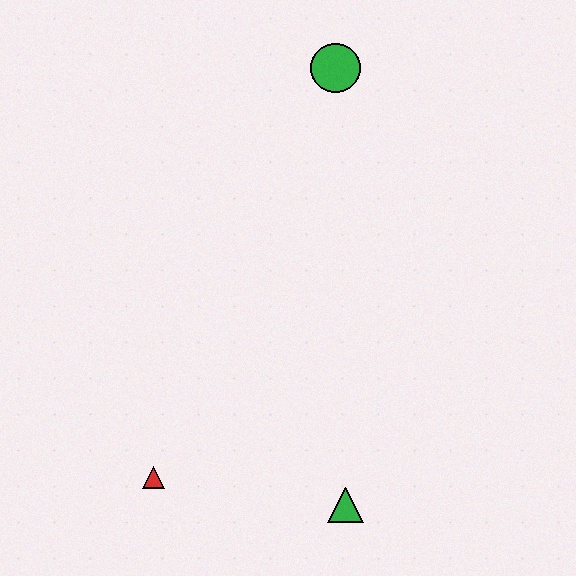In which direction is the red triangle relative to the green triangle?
The red triangle is to the left of the green triangle.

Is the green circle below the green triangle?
No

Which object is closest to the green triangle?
The red triangle is closest to the green triangle.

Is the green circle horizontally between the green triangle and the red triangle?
Yes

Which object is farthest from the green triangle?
The green circle is farthest from the green triangle.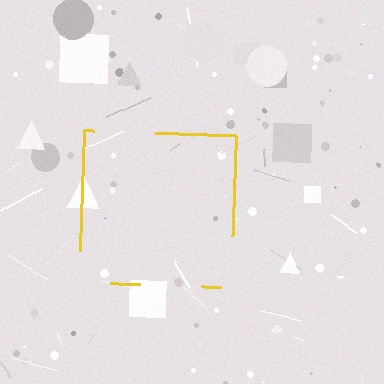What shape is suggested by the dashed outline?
The dashed outline suggests a square.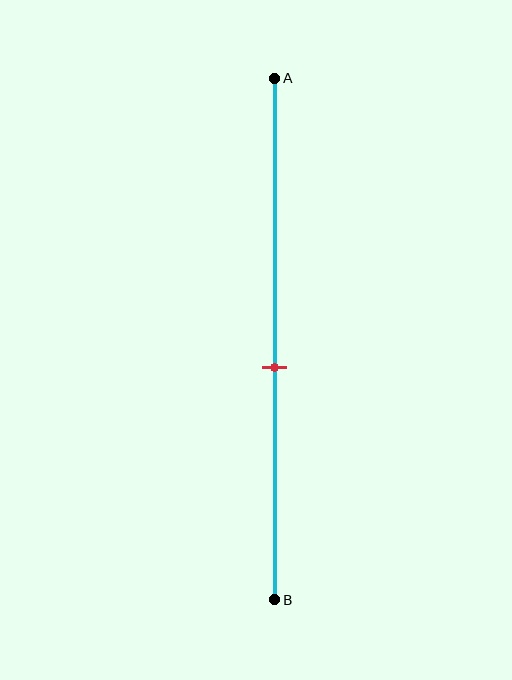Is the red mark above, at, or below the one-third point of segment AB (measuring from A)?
The red mark is below the one-third point of segment AB.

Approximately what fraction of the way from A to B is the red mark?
The red mark is approximately 55% of the way from A to B.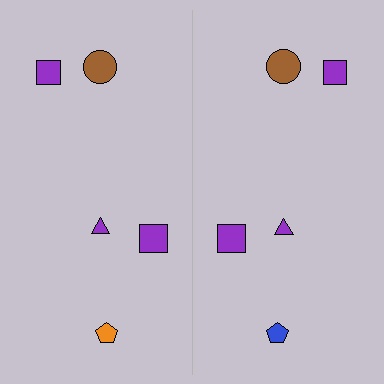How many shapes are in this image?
There are 10 shapes in this image.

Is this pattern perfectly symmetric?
No, the pattern is not perfectly symmetric. The blue pentagon on the right side breaks the symmetry — its mirror counterpart is orange.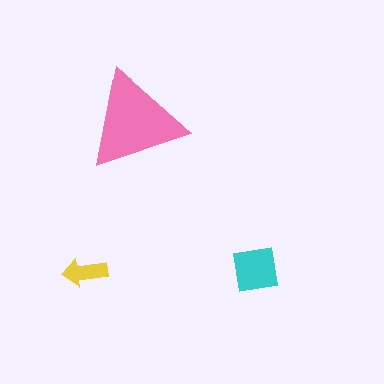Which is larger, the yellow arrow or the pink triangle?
The pink triangle.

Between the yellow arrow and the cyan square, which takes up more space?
The cyan square.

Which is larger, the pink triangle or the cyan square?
The pink triangle.